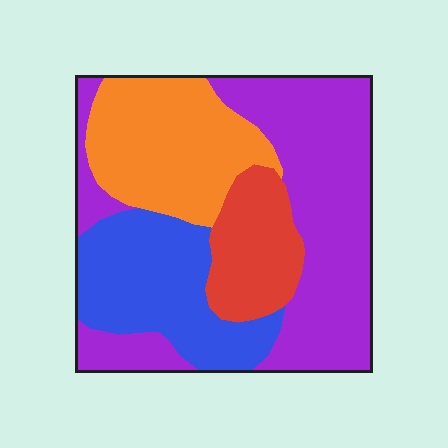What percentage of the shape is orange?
Orange takes up less than a quarter of the shape.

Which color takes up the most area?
Purple, at roughly 40%.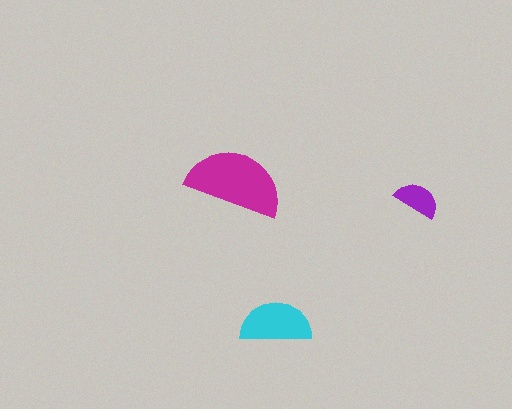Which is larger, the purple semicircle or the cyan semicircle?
The cyan one.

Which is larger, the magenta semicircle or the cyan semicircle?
The magenta one.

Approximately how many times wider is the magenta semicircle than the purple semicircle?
About 2 times wider.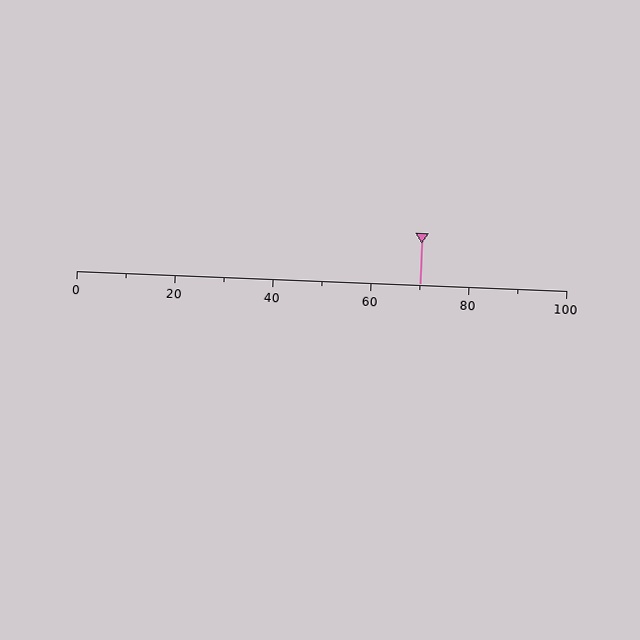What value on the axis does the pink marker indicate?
The marker indicates approximately 70.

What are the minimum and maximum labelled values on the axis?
The axis runs from 0 to 100.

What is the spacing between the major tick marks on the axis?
The major ticks are spaced 20 apart.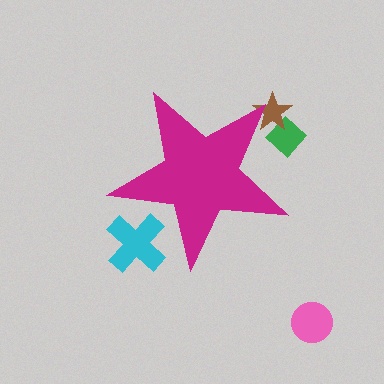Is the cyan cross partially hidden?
Yes, the cyan cross is partially hidden behind the magenta star.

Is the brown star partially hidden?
Yes, the brown star is partially hidden behind the magenta star.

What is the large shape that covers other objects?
A magenta star.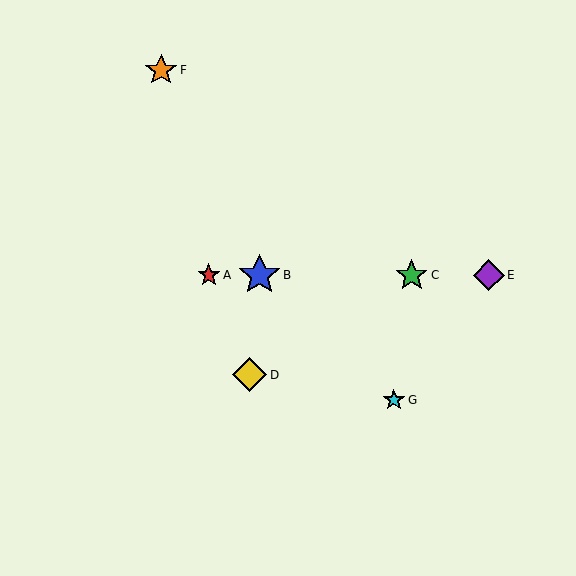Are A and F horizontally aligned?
No, A is at y≈275 and F is at y≈70.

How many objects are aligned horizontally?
4 objects (A, B, C, E) are aligned horizontally.